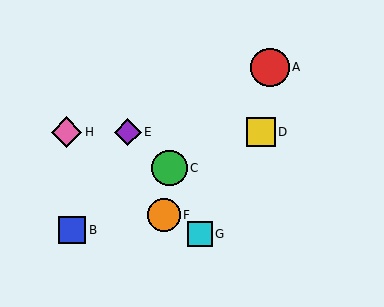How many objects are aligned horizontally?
3 objects (D, E, H) are aligned horizontally.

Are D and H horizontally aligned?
Yes, both are at y≈132.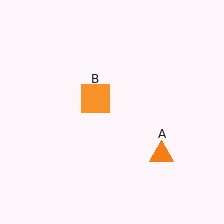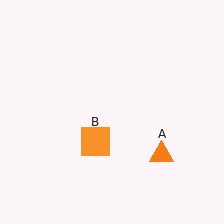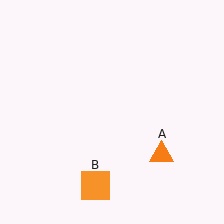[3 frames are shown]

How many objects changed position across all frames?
1 object changed position: orange square (object B).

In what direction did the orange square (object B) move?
The orange square (object B) moved down.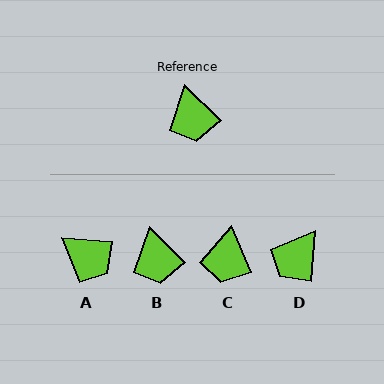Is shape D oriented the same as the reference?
No, it is off by about 49 degrees.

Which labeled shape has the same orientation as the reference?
B.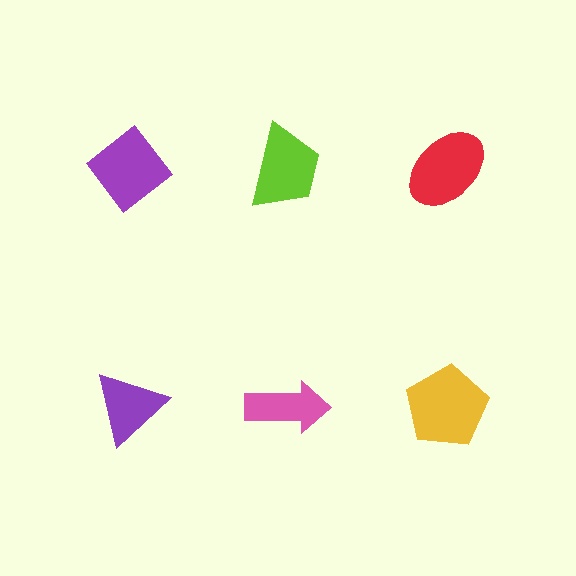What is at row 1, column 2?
A lime trapezoid.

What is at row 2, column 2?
A pink arrow.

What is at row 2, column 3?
A yellow pentagon.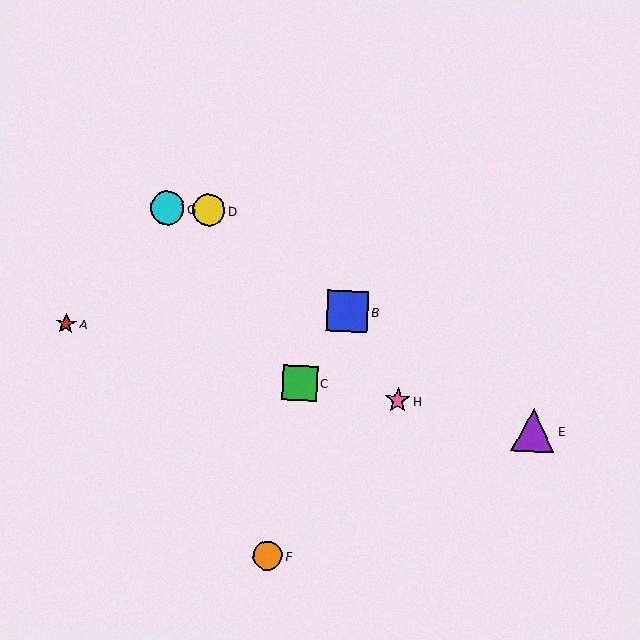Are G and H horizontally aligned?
No, G is at y≈208 and H is at y≈400.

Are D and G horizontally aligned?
Yes, both are at y≈210.